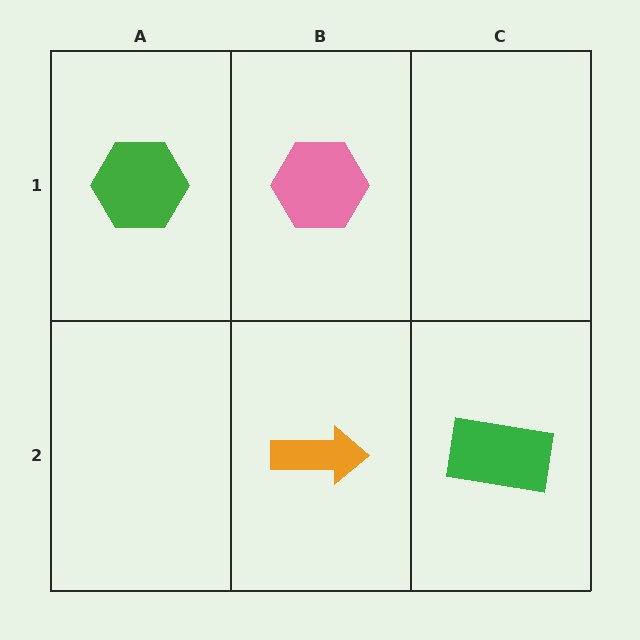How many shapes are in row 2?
2 shapes.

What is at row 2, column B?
An orange arrow.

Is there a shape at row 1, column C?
No, that cell is empty.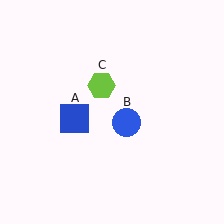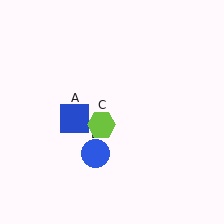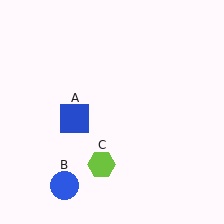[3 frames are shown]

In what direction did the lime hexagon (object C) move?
The lime hexagon (object C) moved down.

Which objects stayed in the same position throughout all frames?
Blue square (object A) remained stationary.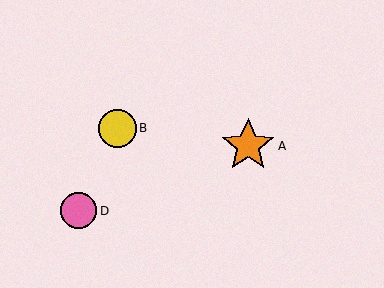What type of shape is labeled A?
Shape A is an orange star.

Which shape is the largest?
The orange star (labeled A) is the largest.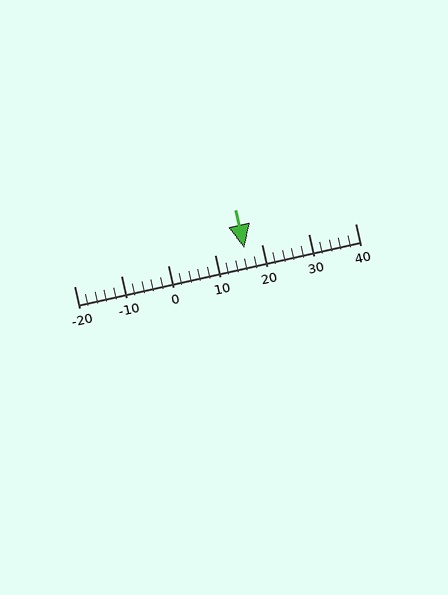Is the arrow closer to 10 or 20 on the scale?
The arrow is closer to 20.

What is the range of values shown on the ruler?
The ruler shows values from -20 to 40.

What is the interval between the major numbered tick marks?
The major tick marks are spaced 10 units apart.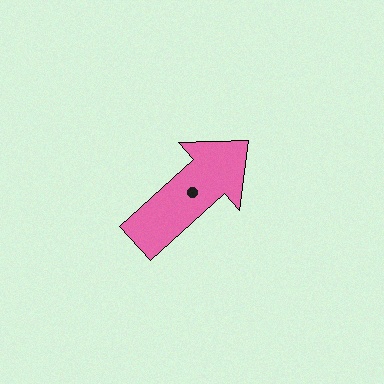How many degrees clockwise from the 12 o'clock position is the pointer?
Approximately 48 degrees.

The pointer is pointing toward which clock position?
Roughly 2 o'clock.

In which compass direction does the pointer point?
Northeast.